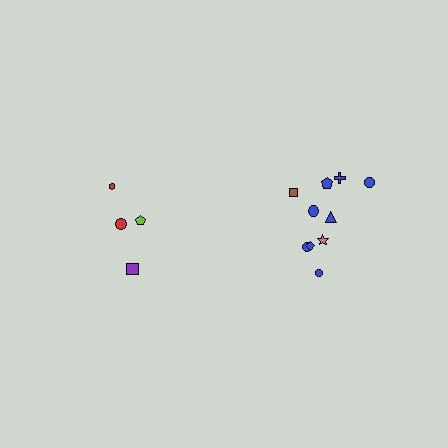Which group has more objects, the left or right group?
The right group.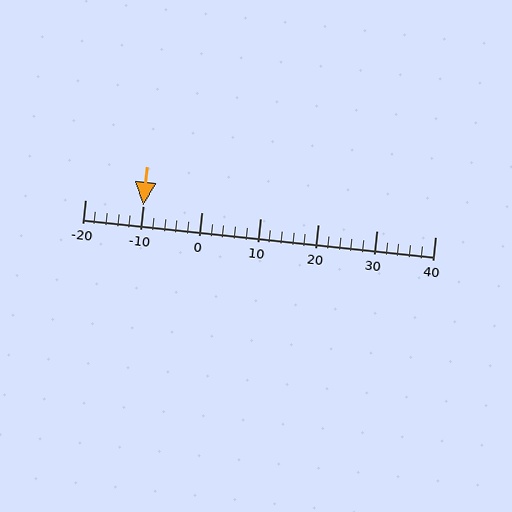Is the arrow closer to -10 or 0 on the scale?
The arrow is closer to -10.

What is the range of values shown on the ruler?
The ruler shows values from -20 to 40.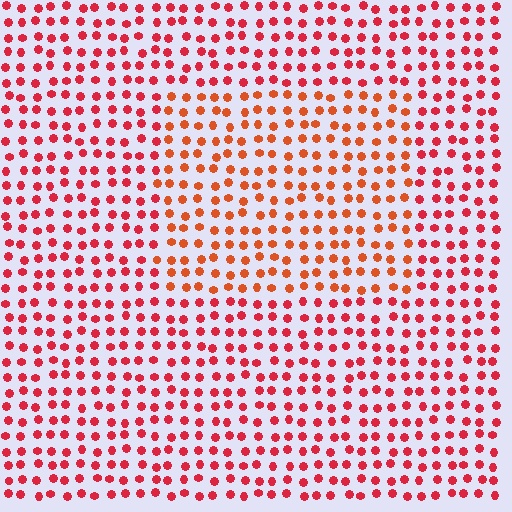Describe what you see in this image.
The image is filled with small red elements in a uniform arrangement. A rectangle-shaped region is visible where the elements are tinted to a slightly different hue, forming a subtle color boundary.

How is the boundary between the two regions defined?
The boundary is defined purely by a slight shift in hue (about 25 degrees). Spacing, size, and orientation are identical on both sides.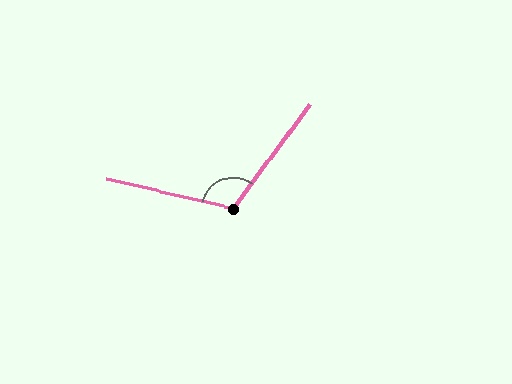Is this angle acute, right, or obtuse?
It is obtuse.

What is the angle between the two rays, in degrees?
Approximately 113 degrees.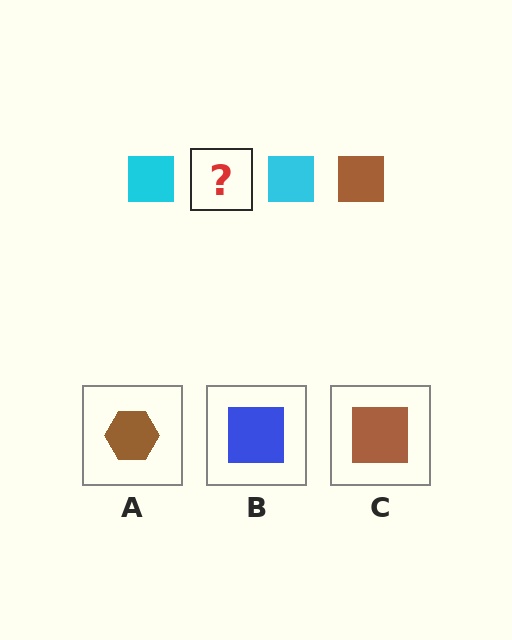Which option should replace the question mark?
Option C.